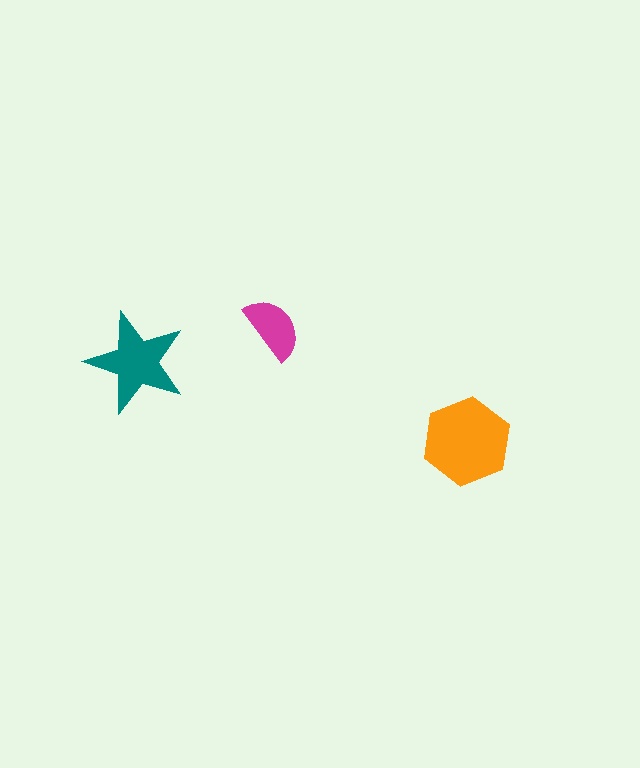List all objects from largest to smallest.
The orange hexagon, the teal star, the magenta semicircle.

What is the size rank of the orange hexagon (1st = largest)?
1st.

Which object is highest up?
The magenta semicircle is topmost.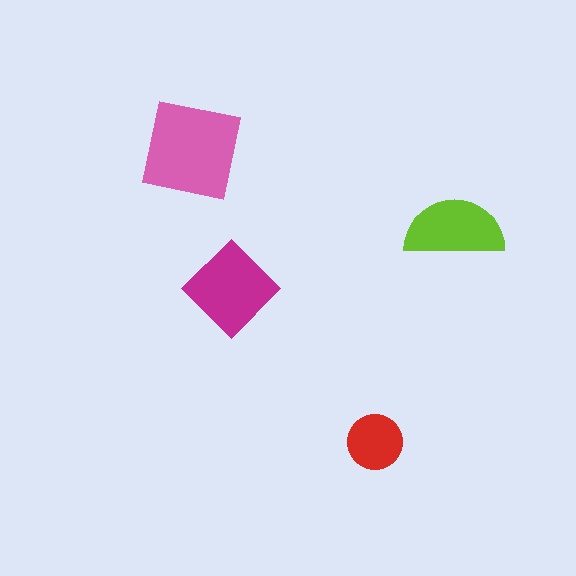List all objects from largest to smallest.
The pink square, the magenta diamond, the lime semicircle, the red circle.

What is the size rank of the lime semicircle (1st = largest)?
3rd.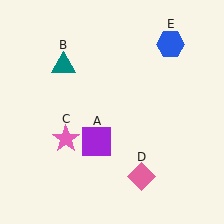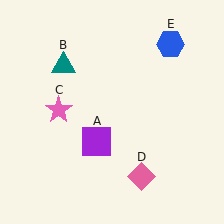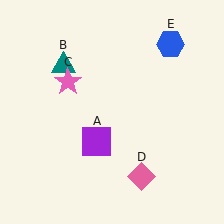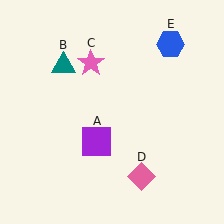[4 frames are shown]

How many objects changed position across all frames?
1 object changed position: pink star (object C).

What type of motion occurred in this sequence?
The pink star (object C) rotated clockwise around the center of the scene.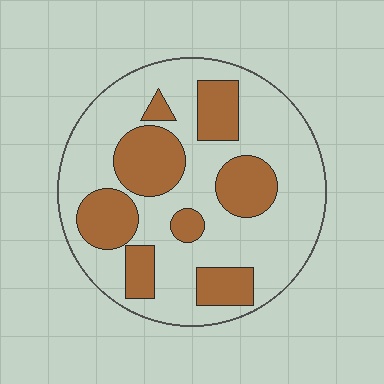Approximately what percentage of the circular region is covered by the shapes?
Approximately 30%.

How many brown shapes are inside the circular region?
8.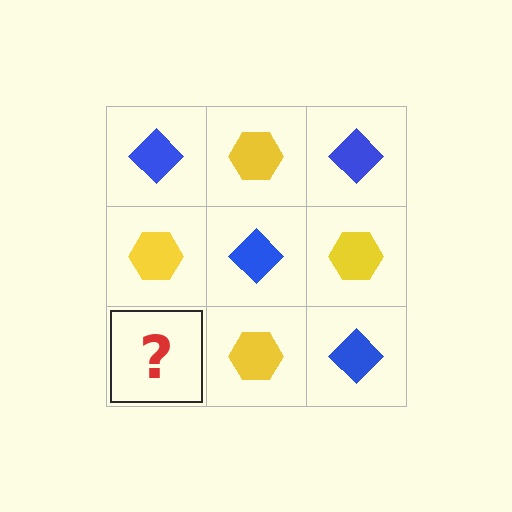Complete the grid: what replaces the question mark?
The question mark should be replaced with a blue diamond.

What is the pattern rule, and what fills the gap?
The rule is that it alternates blue diamond and yellow hexagon in a checkerboard pattern. The gap should be filled with a blue diamond.